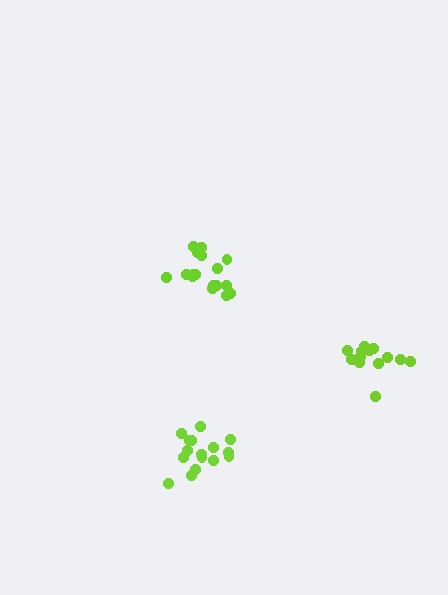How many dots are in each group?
Group 1: 17 dots, Group 2: 16 dots, Group 3: 13 dots (46 total).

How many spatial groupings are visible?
There are 3 spatial groupings.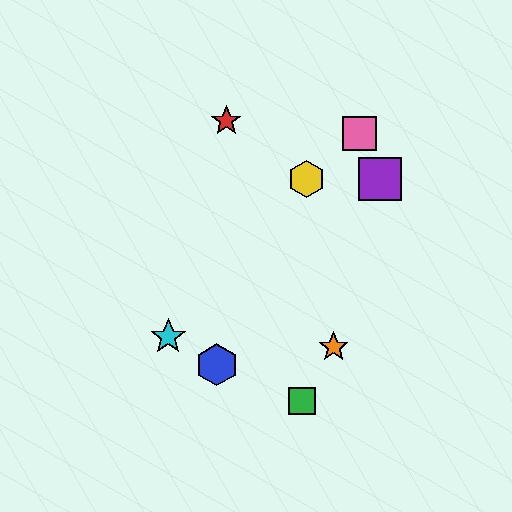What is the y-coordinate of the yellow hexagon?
The yellow hexagon is at y≈179.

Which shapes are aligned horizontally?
The yellow hexagon, the purple square are aligned horizontally.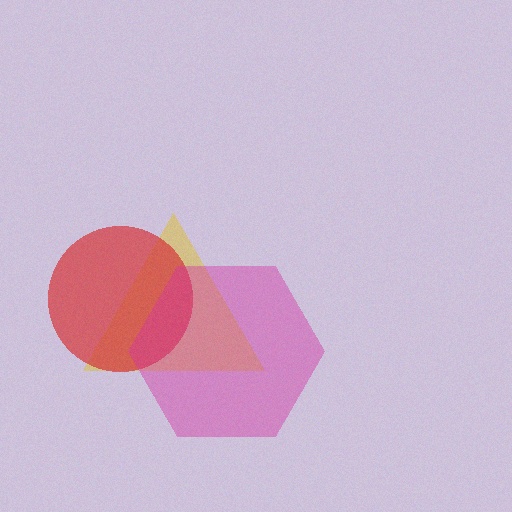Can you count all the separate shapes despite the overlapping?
Yes, there are 3 separate shapes.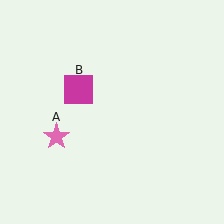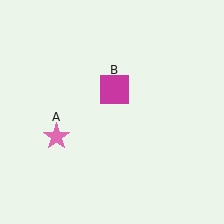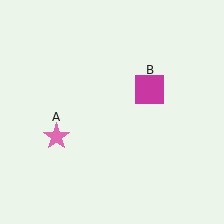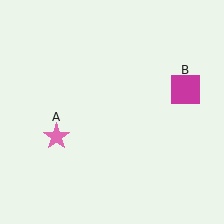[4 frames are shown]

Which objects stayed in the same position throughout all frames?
Pink star (object A) remained stationary.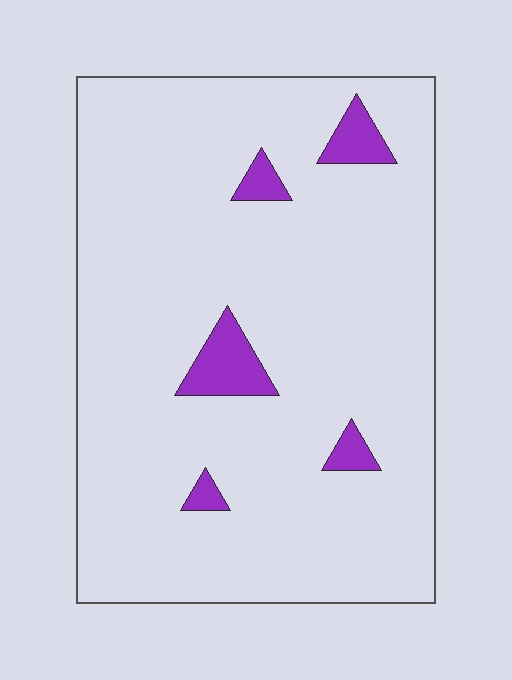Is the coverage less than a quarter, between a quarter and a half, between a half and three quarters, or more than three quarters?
Less than a quarter.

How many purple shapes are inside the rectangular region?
5.